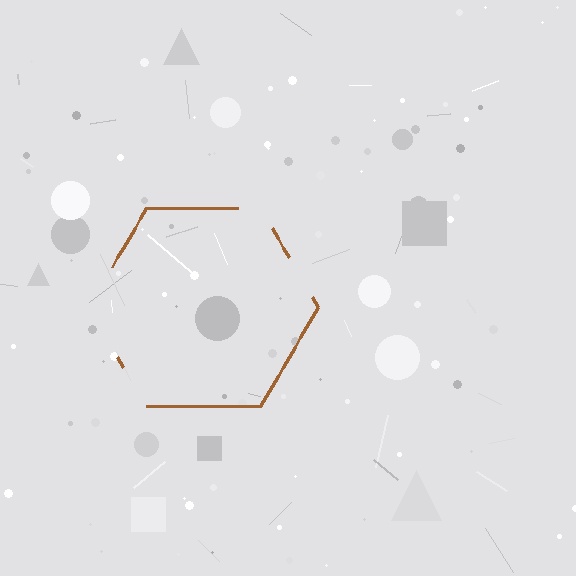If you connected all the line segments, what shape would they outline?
They would outline a hexagon.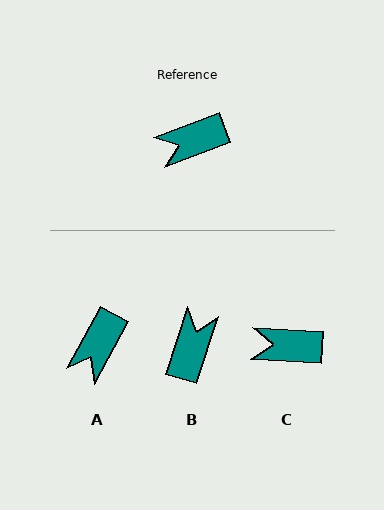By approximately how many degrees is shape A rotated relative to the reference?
Approximately 41 degrees counter-clockwise.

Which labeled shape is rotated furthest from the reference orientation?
B, about 129 degrees away.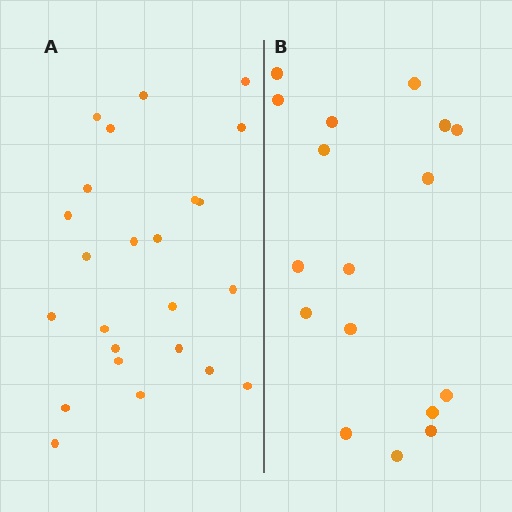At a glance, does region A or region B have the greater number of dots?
Region A (the left region) has more dots.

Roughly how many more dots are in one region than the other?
Region A has roughly 8 or so more dots than region B.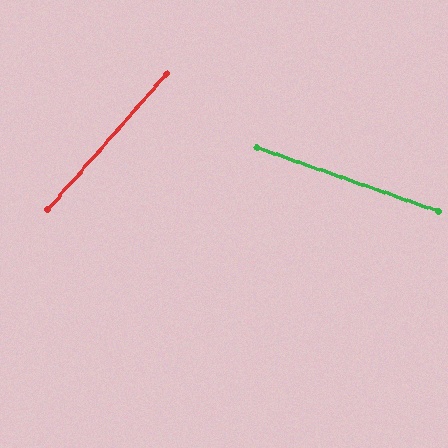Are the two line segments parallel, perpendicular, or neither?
Neither parallel nor perpendicular — they differ by about 68°.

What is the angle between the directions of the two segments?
Approximately 68 degrees.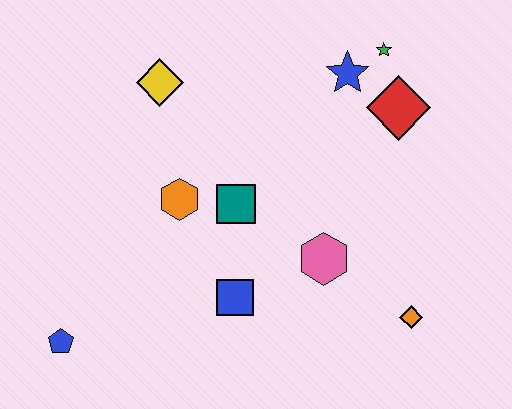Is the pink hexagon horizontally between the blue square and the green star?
Yes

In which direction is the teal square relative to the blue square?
The teal square is above the blue square.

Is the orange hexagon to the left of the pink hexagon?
Yes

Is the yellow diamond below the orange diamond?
No